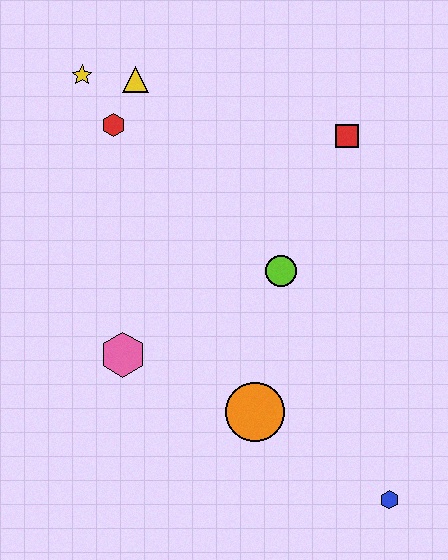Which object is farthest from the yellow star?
The blue hexagon is farthest from the yellow star.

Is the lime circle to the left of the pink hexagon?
No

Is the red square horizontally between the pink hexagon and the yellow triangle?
No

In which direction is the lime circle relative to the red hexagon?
The lime circle is to the right of the red hexagon.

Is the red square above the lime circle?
Yes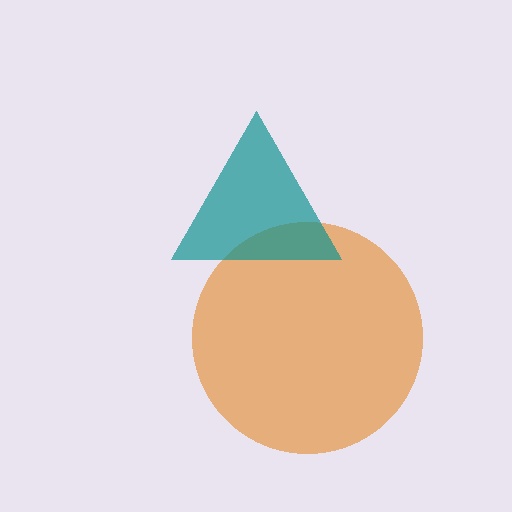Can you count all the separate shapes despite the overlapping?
Yes, there are 2 separate shapes.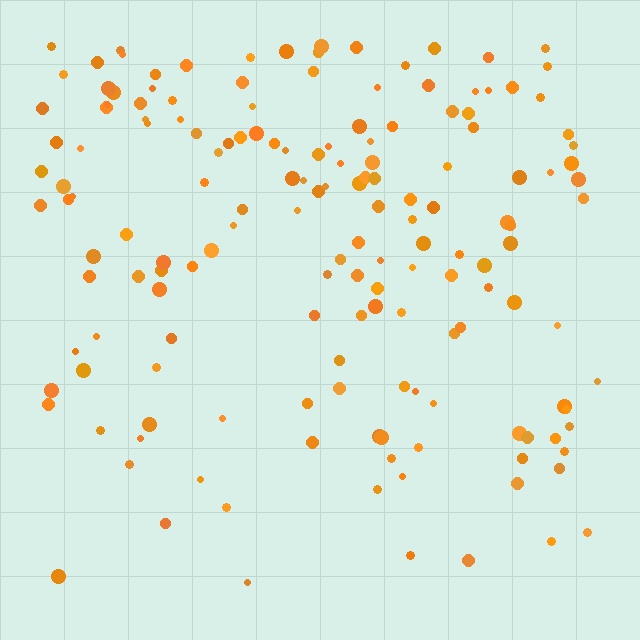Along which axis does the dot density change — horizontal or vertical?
Vertical.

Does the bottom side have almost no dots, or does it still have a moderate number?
Still a moderate number, just noticeably fewer than the top.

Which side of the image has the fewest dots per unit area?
The bottom.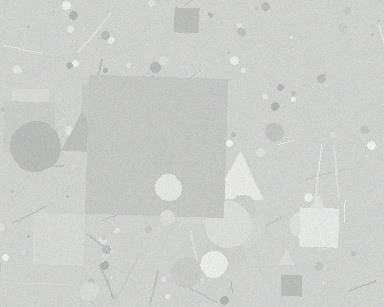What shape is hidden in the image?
A square is hidden in the image.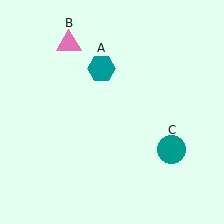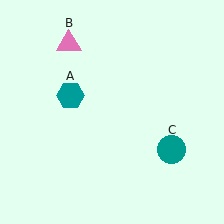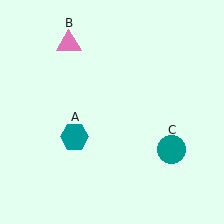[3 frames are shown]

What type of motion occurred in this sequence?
The teal hexagon (object A) rotated counterclockwise around the center of the scene.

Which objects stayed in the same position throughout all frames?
Pink triangle (object B) and teal circle (object C) remained stationary.